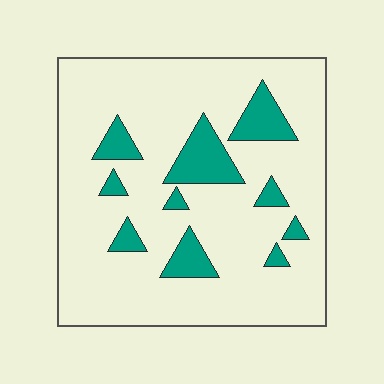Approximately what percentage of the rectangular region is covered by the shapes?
Approximately 15%.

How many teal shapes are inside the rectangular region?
10.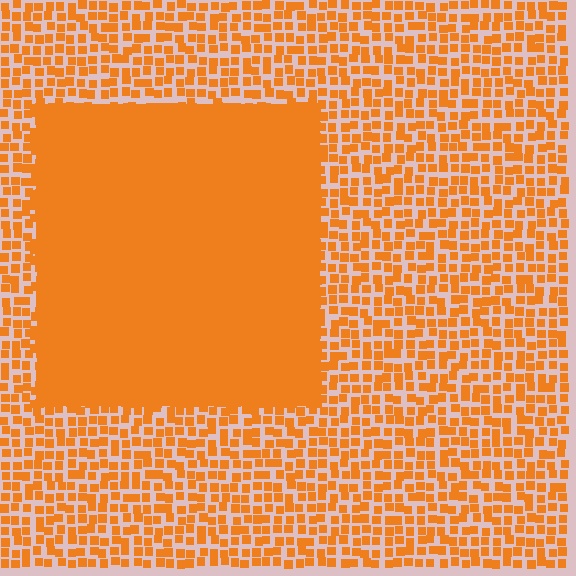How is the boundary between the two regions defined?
The boundary is defined by a change in element density (approximately 3.2x ratio). All elements are the same color, size, and shape.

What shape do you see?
I see a rectangle.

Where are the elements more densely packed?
The elements are more densely packed inside the rectangle boundary.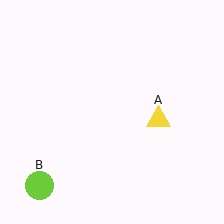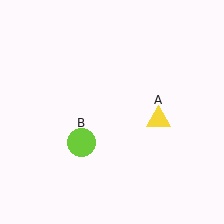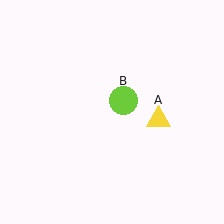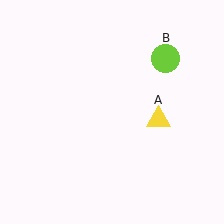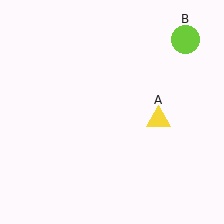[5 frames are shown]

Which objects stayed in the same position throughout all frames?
Yellow triangle (object A) remained stationary.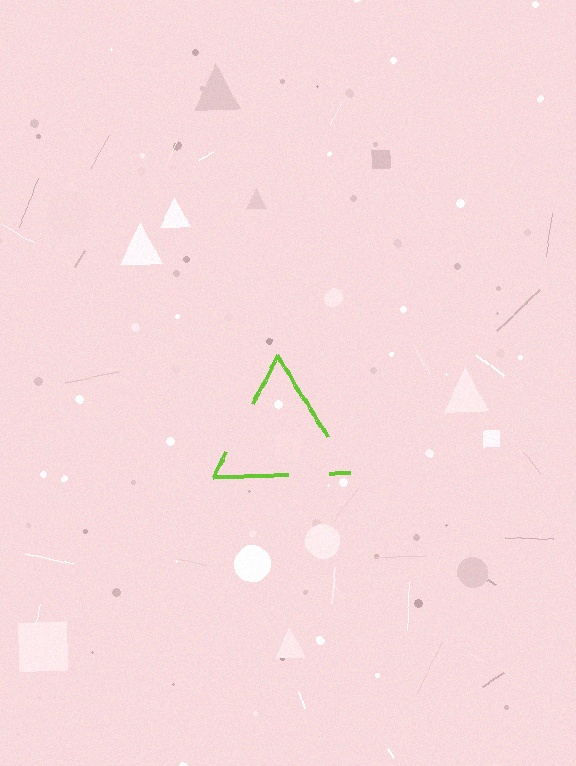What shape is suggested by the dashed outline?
The dashed outline suggests a triangle.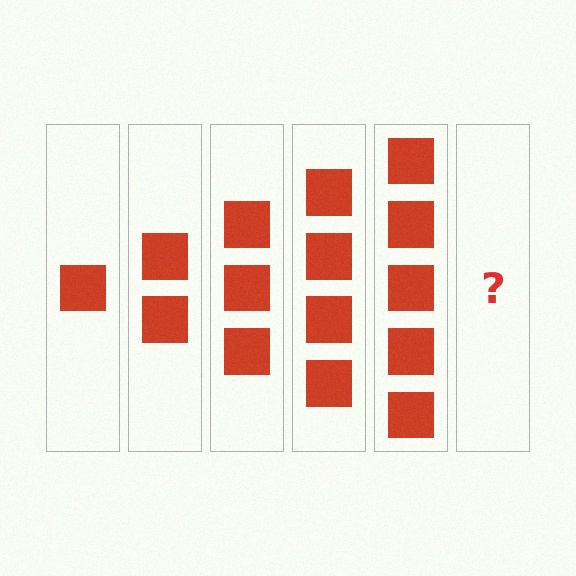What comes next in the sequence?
The next element should be 6 squares.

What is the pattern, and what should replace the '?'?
The pattern is that each step adds one more square. The '?' should be 6 squares.